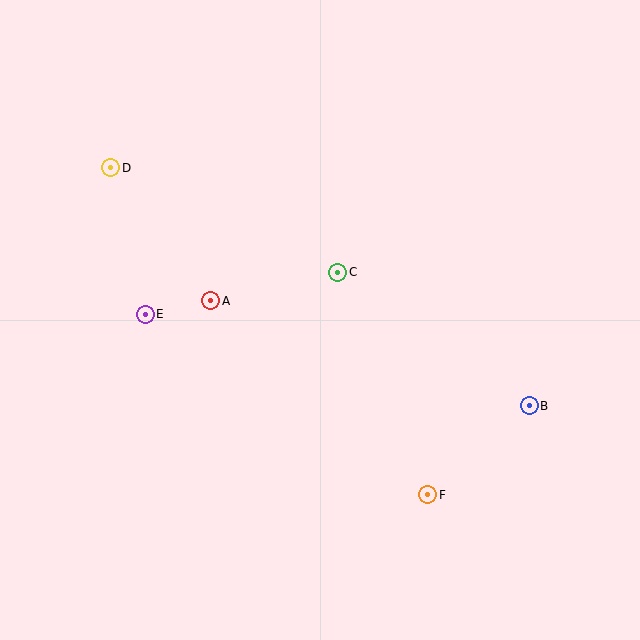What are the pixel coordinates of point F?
Point F is at (428, 495).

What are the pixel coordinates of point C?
Point C is at (338, 272).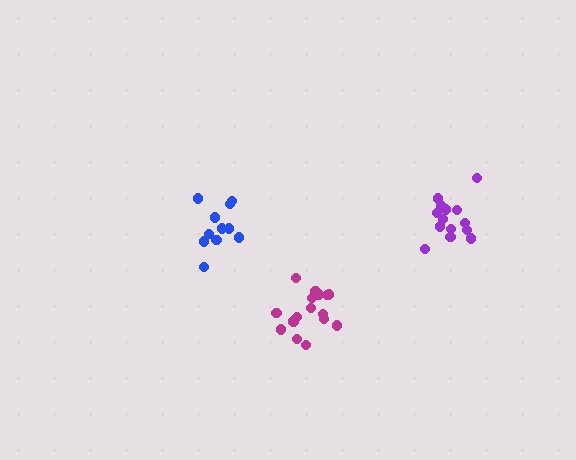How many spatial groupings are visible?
There are 3 spatial groupings.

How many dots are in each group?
Group 1: 14 dots, Group 2: 11 dots, Group 3: 16 dots (41 total).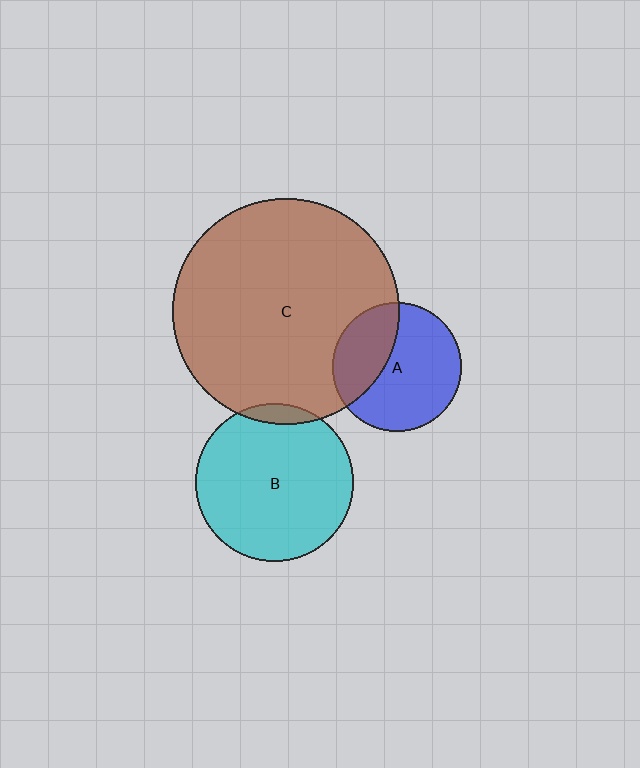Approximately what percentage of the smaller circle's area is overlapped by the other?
Approximately 5%.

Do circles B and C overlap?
Yes.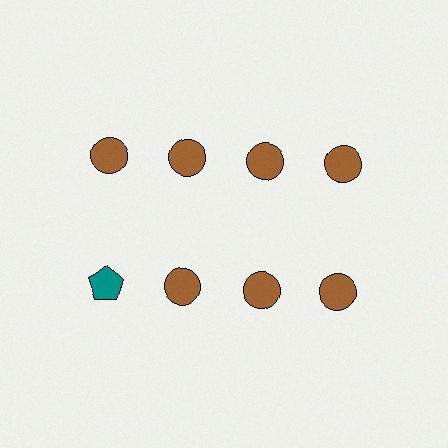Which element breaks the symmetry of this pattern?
The teal pentagon in the second row, leftmost column breaks the symmetry. All other shapes are brown circles.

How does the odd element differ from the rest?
It differs in both color (teal instead of brown) and shape (pentagon instead of circle).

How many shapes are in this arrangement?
There are 8 shapes arranged in a grid pattern.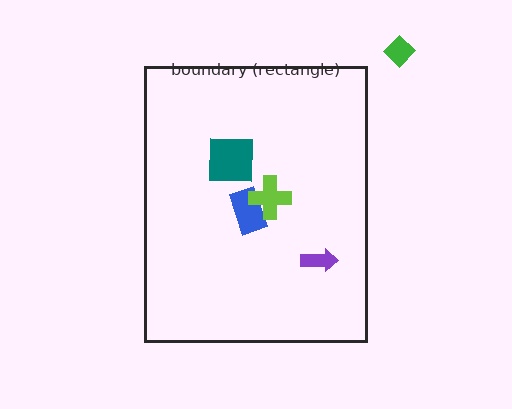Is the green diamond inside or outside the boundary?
Outside.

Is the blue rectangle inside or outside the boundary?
Inside.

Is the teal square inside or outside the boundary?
Inside.